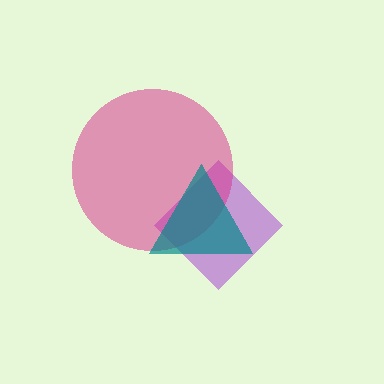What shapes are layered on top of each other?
The layered shapes are: a purple diamond, a magenta circle, a teal triangle.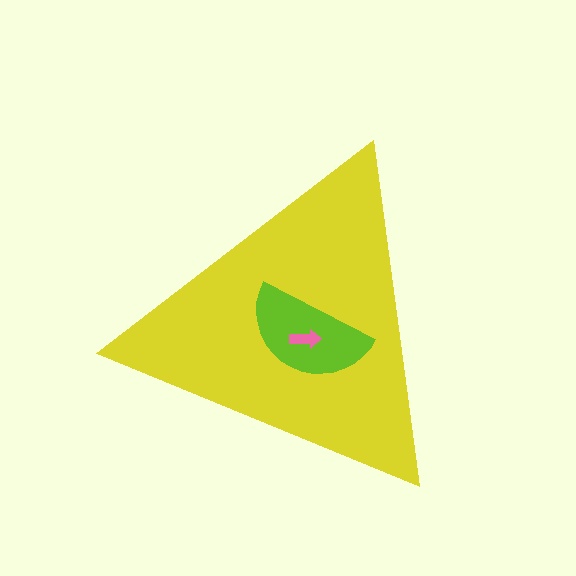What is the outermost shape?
The yellow triangle.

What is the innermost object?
The pink arrow.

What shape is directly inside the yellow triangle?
The lime semicircle.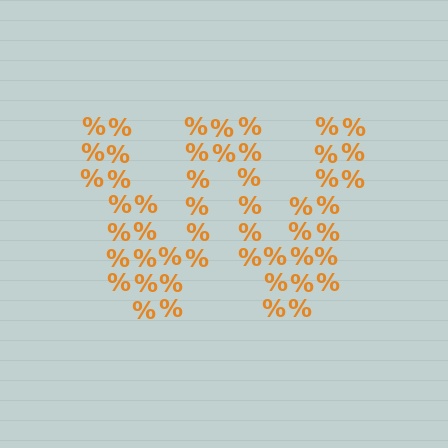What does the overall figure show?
The overall figure shows the letter W.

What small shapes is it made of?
It is made of small percent signs.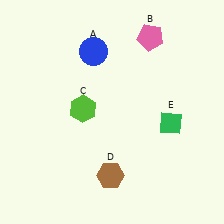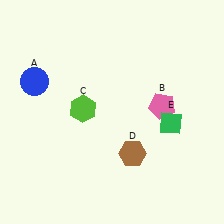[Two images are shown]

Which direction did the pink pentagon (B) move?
The pink pentagon (B) moved down.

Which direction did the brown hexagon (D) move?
The brown hexagon (D) moved up.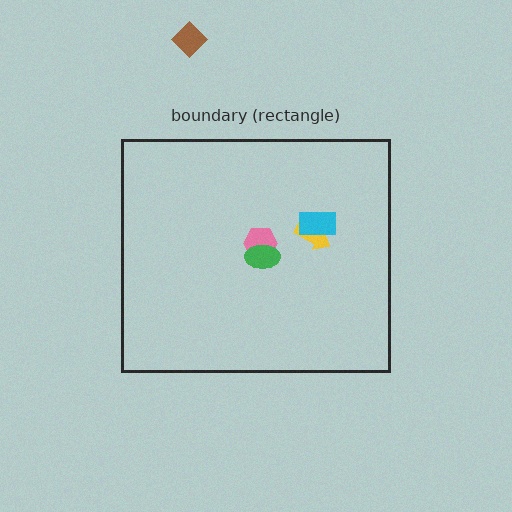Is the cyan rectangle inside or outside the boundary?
Inside.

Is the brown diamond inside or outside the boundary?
Outside.